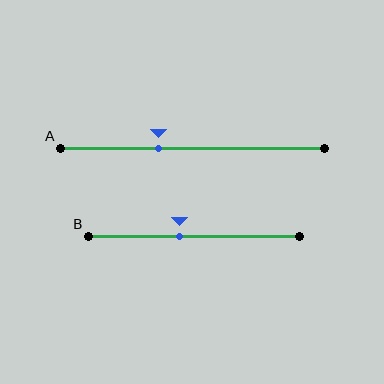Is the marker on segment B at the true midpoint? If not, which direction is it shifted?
No, the marker on segment B is shifted to the left by about 7% of the segment length.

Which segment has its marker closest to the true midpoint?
Segment B has its marker closest to the true midpoint.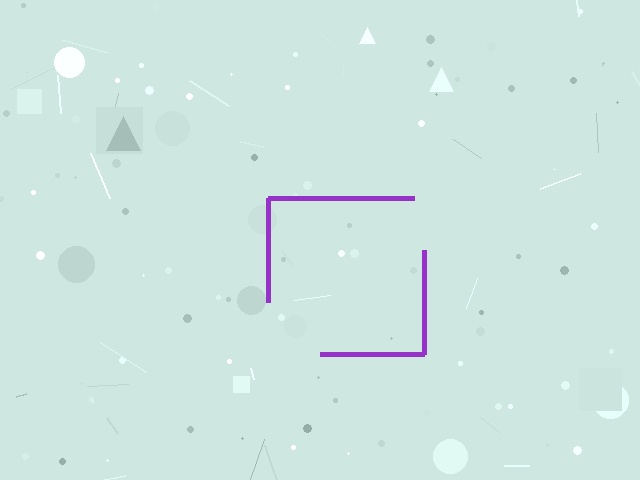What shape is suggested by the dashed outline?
The dashed outline suggests a square.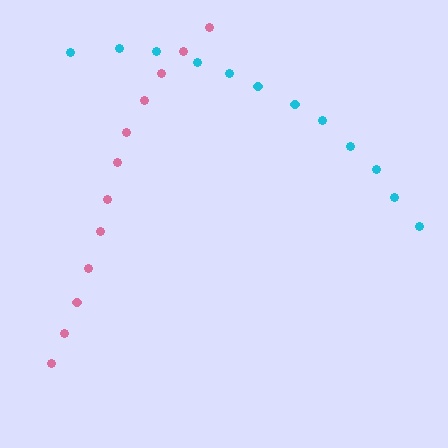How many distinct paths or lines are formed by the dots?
There are 2 distinct paths.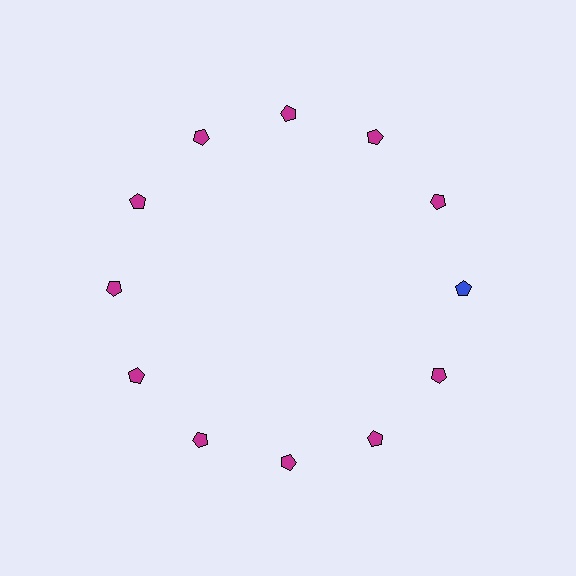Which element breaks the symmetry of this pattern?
The blue pentagon at roughly the 3 o'clock position breaks the symmetry. All other shapes are magenta pentagons.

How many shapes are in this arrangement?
There are 12 shapes arranged in a ring pattern.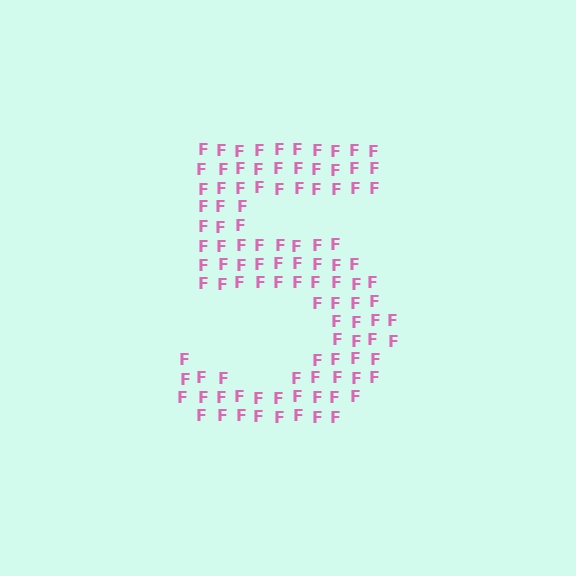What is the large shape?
The large shape is the digit 5.